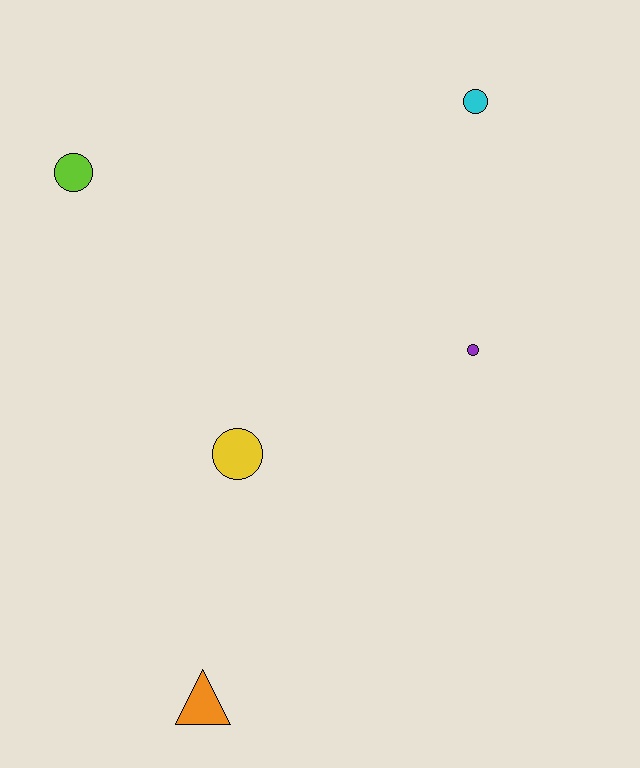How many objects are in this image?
There are 5 objects.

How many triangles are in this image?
There is 1 triangle.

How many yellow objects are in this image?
There is 1 yellow object.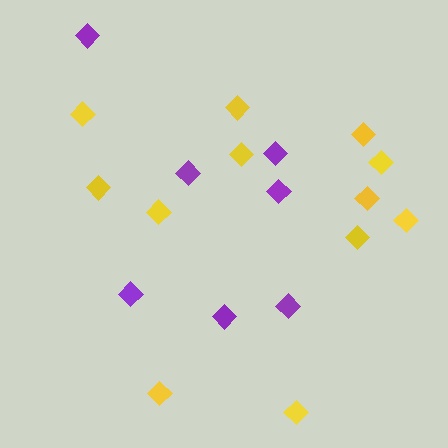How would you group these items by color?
There are 2 groups: one group of yellow diamonds (12) and one group of purple diamonds (7).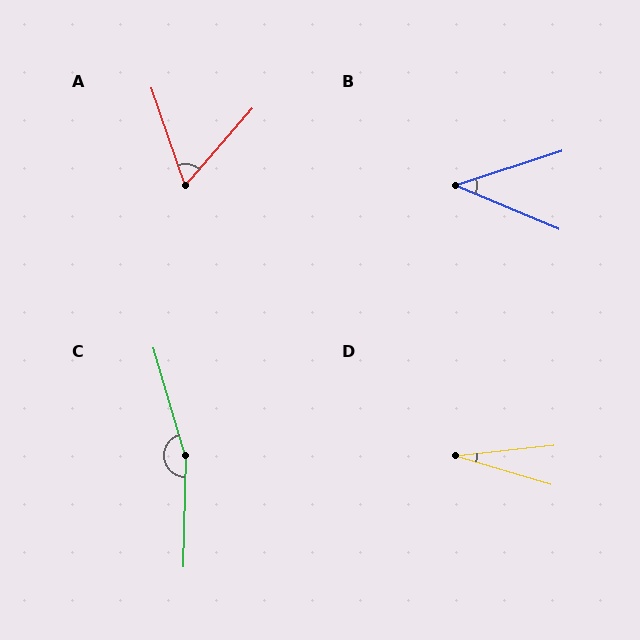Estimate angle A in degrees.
Approximately 60 degrees.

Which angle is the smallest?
D, at approximately 23 degrees.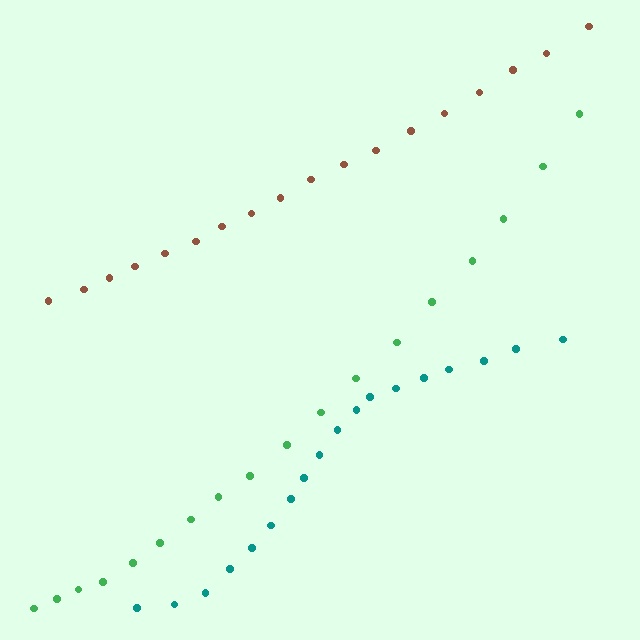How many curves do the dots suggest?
There are 3 distinct paths.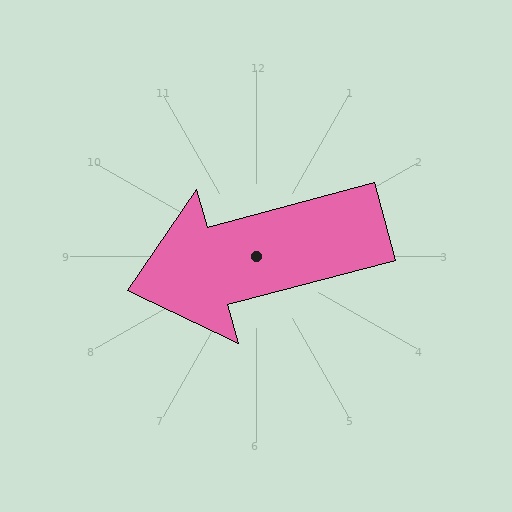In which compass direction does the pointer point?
West.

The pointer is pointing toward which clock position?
Roughly 8 o'clock.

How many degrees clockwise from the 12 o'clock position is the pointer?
Approximately 255 degrees.